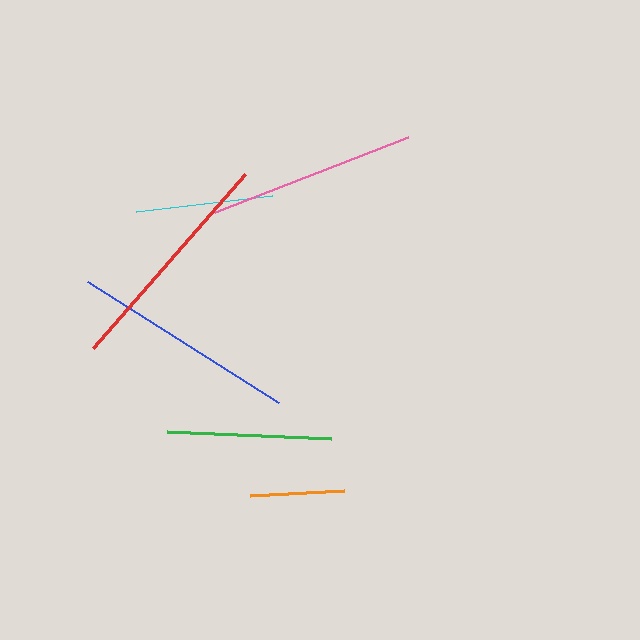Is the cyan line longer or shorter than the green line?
The green line is longer than the cyan line.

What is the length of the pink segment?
The pink segment is approximately 207 pixels long.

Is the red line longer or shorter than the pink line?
The red line is longer than the pink line.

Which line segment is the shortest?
The orange line is the shortest at approximately 94 pixels.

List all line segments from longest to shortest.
From longest to shortest: red, blue, pink, green, cyan, orange.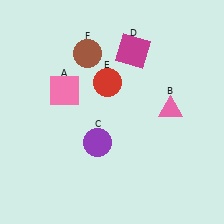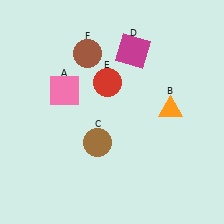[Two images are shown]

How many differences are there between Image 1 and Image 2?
There are 2 differences between the two images.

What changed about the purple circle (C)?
In Image 1, C is purple. In Image 2, it changed to brown.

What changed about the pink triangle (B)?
In Image 1, B is pink. In Image 2, it changed to orange.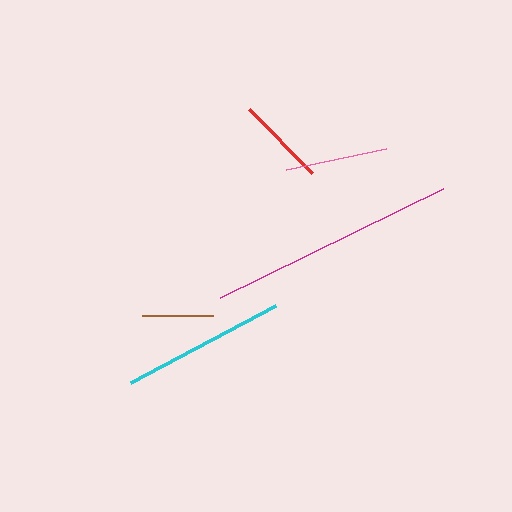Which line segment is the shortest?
The brown line is the shortest at approximately 71 pixels.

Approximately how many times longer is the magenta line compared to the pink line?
The magenta line is approximately 2.4 times the length of the pink line.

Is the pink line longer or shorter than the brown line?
The pink line is longer than the brown line.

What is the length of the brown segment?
The brown segment is approximately 71 pixels long.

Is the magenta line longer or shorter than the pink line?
The magenta line is longer than the pink line.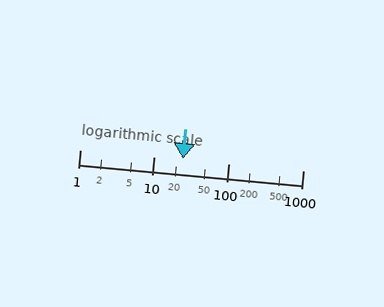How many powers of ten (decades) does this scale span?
The scale spans 3 decades, from 1 to 1000.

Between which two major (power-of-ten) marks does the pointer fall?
The pointer is between 10 and 100.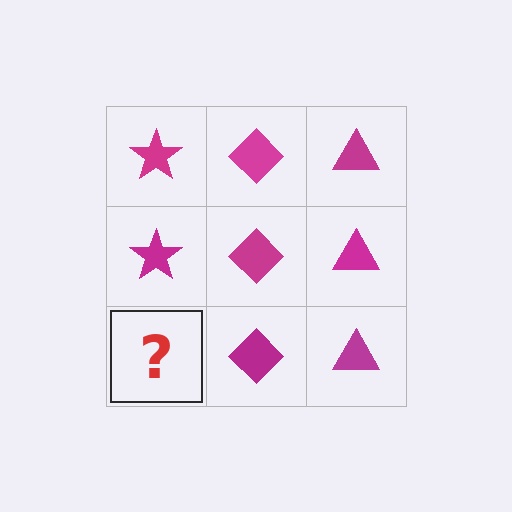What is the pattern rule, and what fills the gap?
The rule is that each column has a consistent shape. The gap should be filled with a magenta star.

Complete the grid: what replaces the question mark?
The question mark should be replaced with a magenta star.